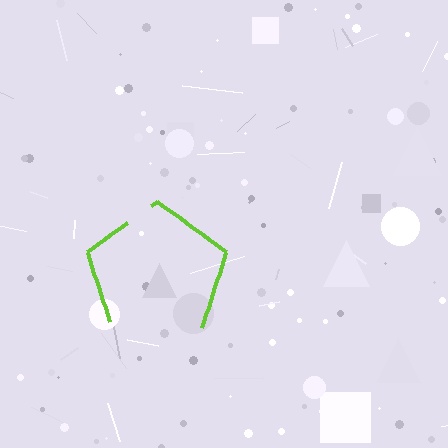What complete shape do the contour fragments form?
The contour fragments form a pentagon.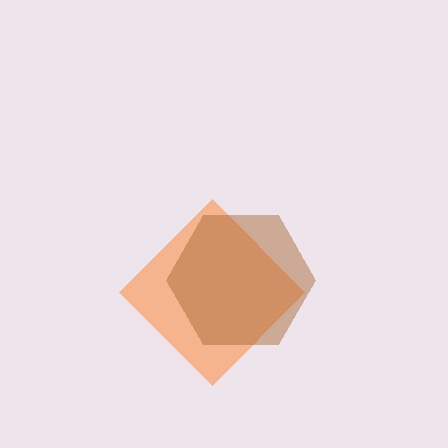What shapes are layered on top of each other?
The layered shapes are: an orange diamond, a brown hexagon.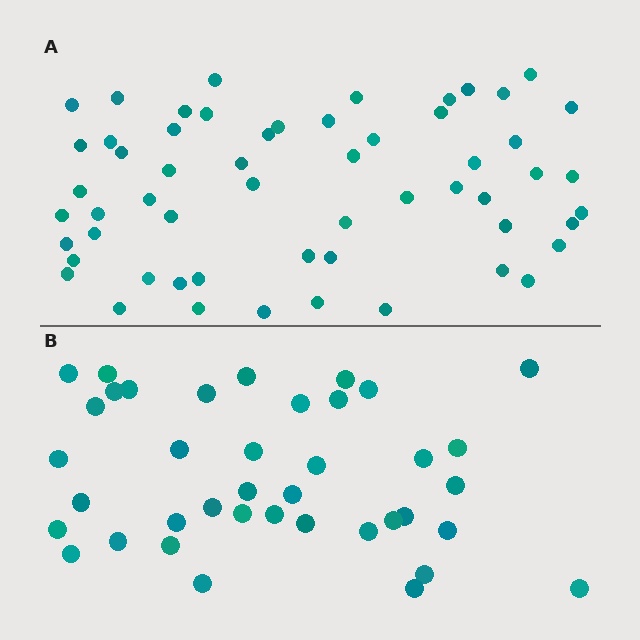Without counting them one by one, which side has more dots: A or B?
Region A (the top region) has more dots.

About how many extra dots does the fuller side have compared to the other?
Region A has approximately 20 more dots than region B.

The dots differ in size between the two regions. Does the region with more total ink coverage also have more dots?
No. Region B has more total ink coverage because its dots are larger, but region A actually contains more individual dots. Total area can be misleading — the number of items is what matters here.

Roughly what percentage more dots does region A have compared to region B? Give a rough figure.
About 45% more.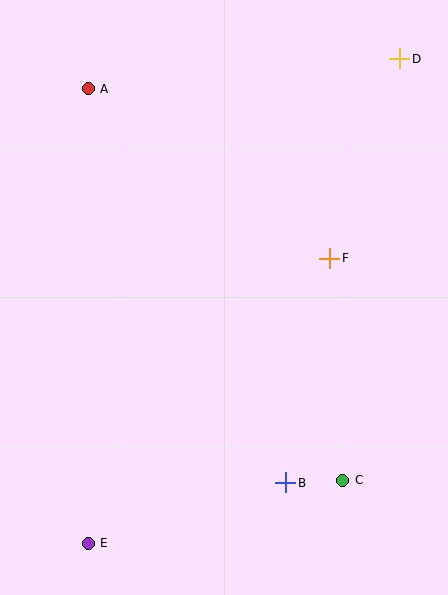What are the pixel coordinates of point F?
Point F is at (330, 258).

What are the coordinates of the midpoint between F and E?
The midpoint between F and E is at (209, 401).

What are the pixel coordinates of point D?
Point D is at (400, 59).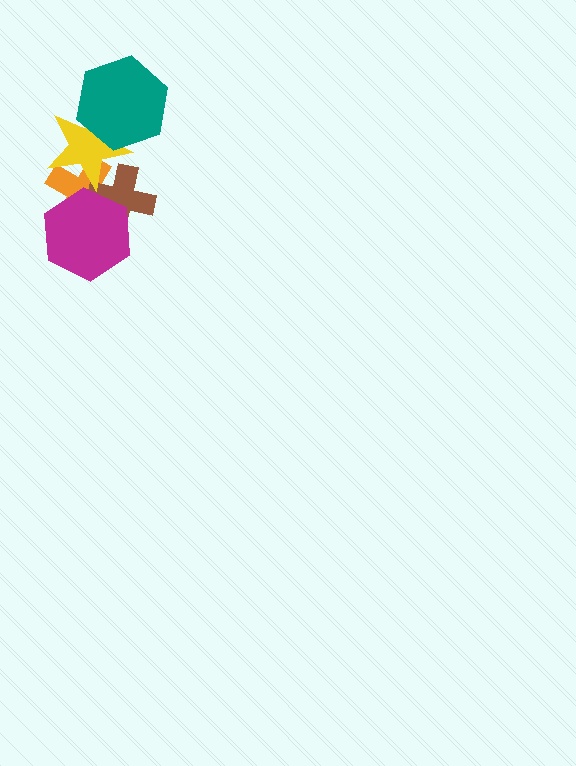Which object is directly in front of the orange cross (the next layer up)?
The brown cross is directly in front of the orange cross.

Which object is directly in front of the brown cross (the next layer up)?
The magenta hexagon is directly in front of the brown cross.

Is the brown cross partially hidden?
Yes, it is partially covered by another shape.